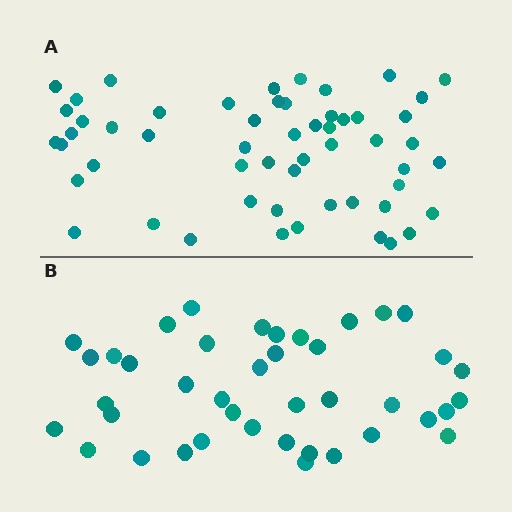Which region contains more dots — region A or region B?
Region A (the top region) has more dots.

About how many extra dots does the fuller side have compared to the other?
Region A has approximately 15 more dots than region B.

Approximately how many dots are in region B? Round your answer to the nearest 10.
About 40 dots. (The exact count is 41, which rounds to 40.)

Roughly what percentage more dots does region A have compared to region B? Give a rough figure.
About 35% more.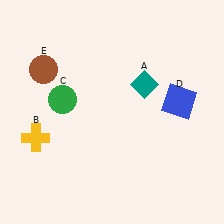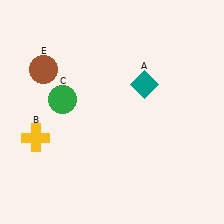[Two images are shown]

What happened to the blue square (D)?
The blue square (D) was removed in Image 2. It was in the top-right area of Image 1.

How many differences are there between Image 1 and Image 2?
There is 1 difference between the two images.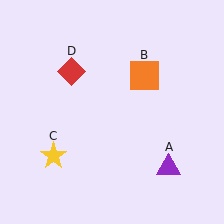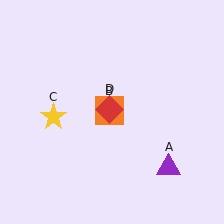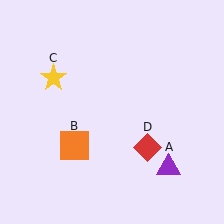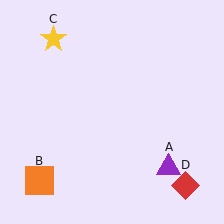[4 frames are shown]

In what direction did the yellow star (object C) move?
The yellow star (object C) moved up.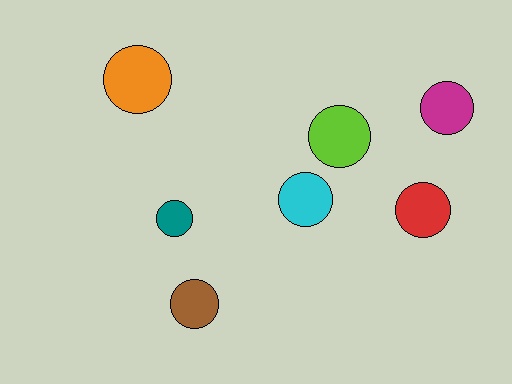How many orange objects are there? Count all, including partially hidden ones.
There is 1 orange object.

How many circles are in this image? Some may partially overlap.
There are 7 circles.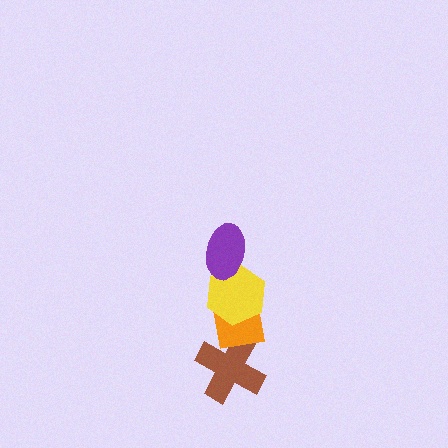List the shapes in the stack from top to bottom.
From top to bottom: the purple ellipse, the yellow hexagon, the orange square, the brown cross.